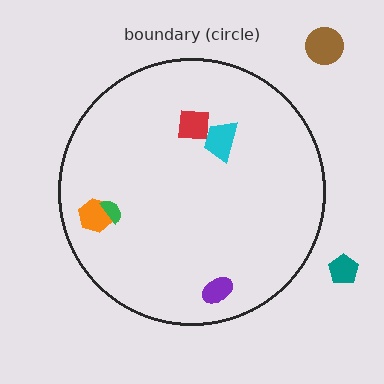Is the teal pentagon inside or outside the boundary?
Outside.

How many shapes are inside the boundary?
5 inside, 2 outside.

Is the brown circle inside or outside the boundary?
Outside.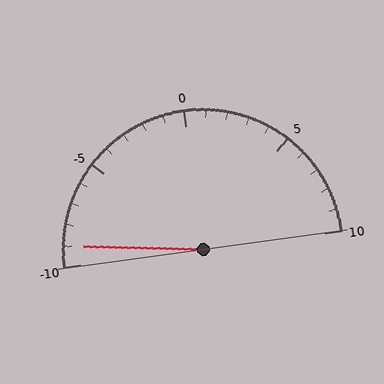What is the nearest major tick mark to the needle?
The nearest major tick mark is -10.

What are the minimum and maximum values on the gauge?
The gauge ranges from -10 to 10.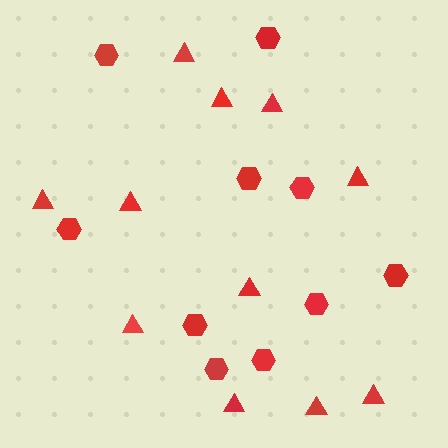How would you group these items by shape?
There are 2 groups: one group of triangles (11) and one group of hexagons (10).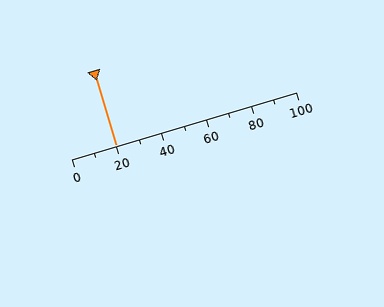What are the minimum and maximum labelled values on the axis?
The axis runs from 0 to 100.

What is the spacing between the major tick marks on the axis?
The major ticks are spaced 20 apart.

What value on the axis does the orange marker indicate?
The marker indicates approximately 20.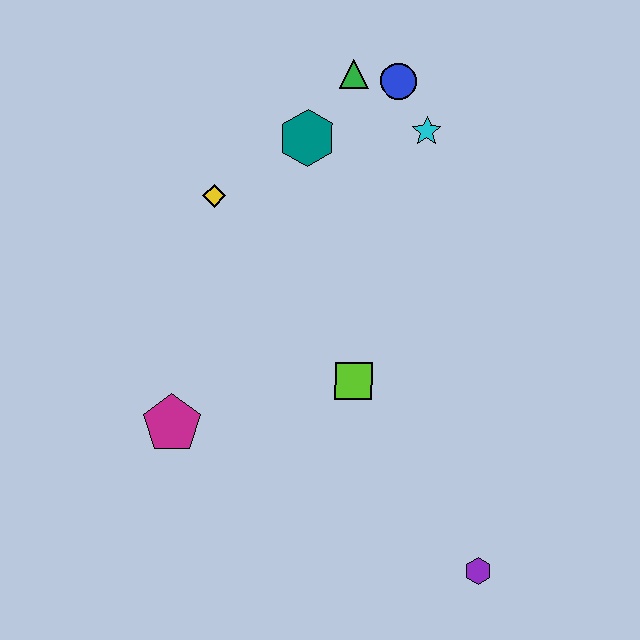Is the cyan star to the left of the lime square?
No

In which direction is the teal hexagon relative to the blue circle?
The teal hexagon is to the left of the blue circle.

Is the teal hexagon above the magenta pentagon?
Yes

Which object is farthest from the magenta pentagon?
The blue circle is farthest from the magenta pentagon.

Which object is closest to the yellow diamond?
The teal hexagon is closest to the yellow diamond.